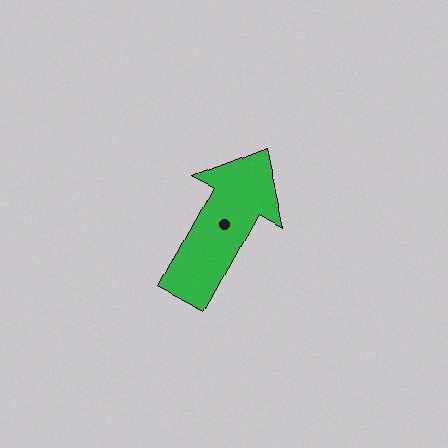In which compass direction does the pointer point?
Northeast.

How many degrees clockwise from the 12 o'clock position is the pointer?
Approximately 29 degrees.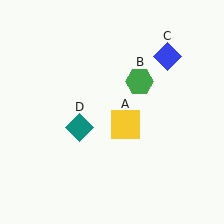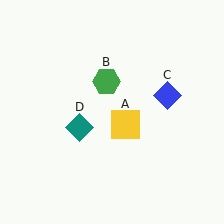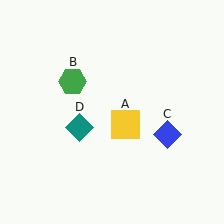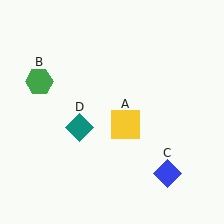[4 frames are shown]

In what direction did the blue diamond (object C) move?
The blue diamond (object C) moved down.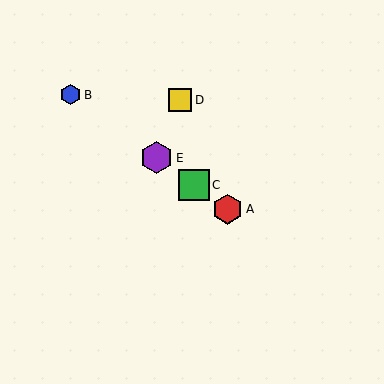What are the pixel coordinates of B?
Object B is at (71, 95).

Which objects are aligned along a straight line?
Objects A, B, C, E are aligned along a straight line.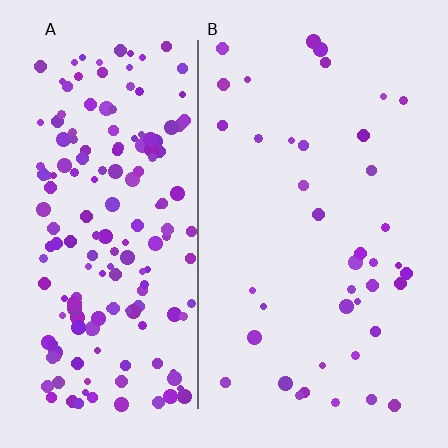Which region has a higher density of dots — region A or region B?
A (the left).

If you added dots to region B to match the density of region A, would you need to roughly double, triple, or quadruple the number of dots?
Approximately quadruple.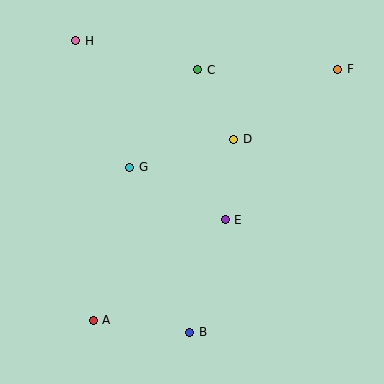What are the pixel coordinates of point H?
Point H is at (76, 41).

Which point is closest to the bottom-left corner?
Point A is closest to the bottom-left corner.